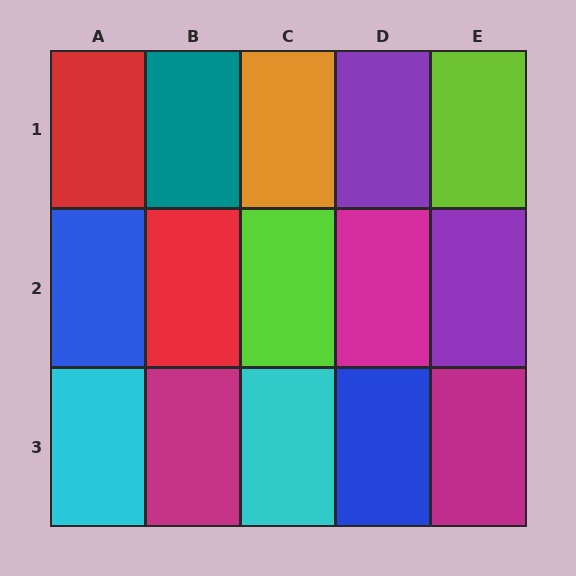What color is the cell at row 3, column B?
Magenta.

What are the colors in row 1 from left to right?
Red, teal, orange, purple, lime.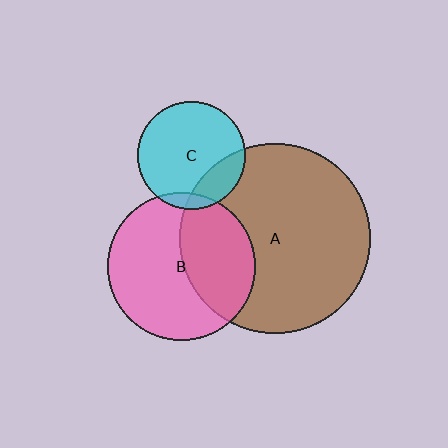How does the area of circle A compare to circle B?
Approximately 1.7 times.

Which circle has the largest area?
Circle A (brown).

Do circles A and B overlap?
Yes.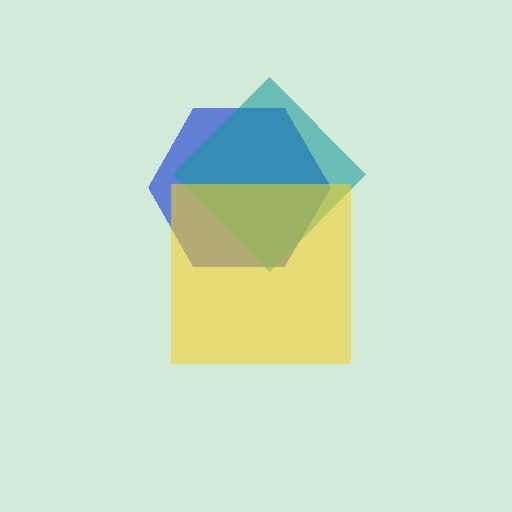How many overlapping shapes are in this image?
There are 3 overlapping shapes in the image.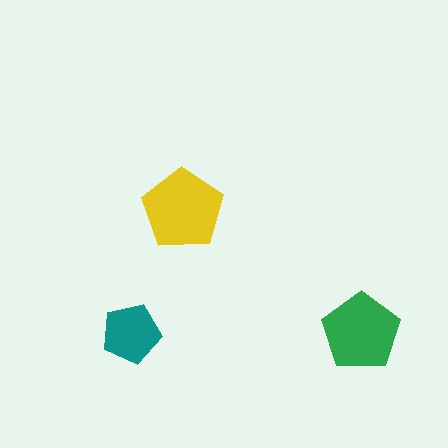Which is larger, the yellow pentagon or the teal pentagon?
The yellow one.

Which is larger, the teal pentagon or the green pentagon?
The green one.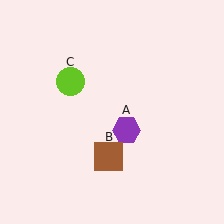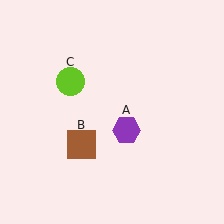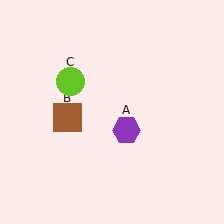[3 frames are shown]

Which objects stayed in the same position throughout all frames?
Purple hexagon (object A) and lime circle (object C) remained stationary.